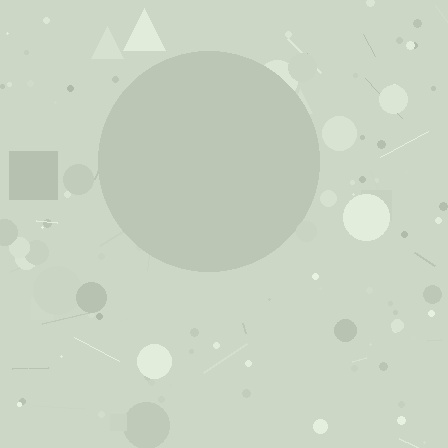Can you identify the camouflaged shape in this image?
The camouflaged shape is a circle.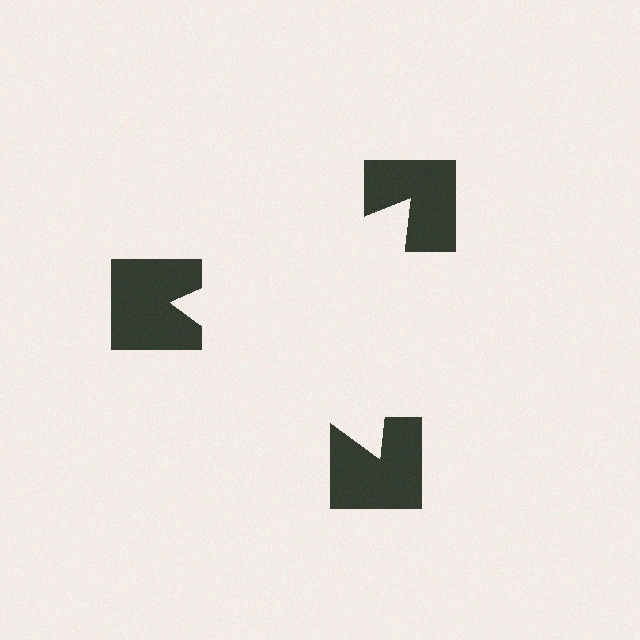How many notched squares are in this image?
There are 3 — one at each vertex of the illusory triangle.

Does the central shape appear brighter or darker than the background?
It typically appears slightly brighter than the background, even though no actual brightness change is drawn.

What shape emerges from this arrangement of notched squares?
An illusory triangle — its edges are inferred from the aligned wedge cuts in the notched squares, not physically drawn.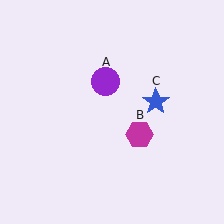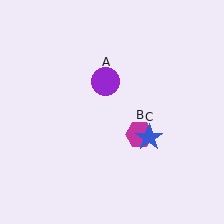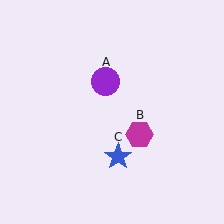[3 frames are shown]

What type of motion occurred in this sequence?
The blue star (object C) rotated clockwise around the center of the scene.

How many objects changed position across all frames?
1 object changed position: blue star (object C).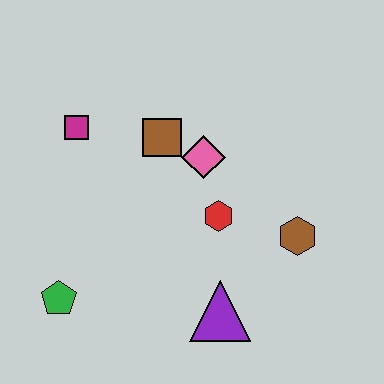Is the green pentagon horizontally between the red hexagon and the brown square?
No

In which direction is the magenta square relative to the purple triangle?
The magenta square is above the purple triangle.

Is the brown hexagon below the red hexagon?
Yes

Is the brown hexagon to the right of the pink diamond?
Yes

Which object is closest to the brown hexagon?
The red hexagon is closest to the brown hexagon.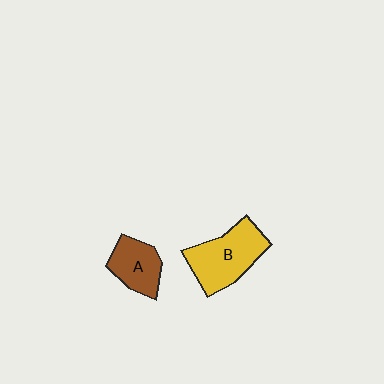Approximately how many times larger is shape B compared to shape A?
Approximately 1.5 times.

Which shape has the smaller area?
Shape A (brown).